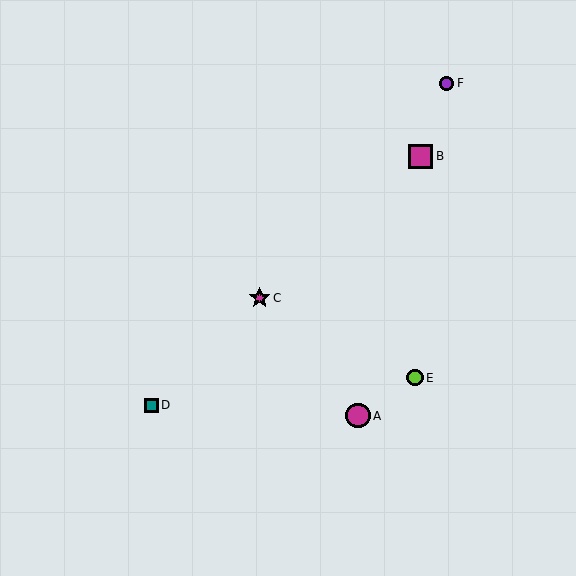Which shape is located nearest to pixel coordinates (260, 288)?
The magenta star (labeled C) at (260, 298) is nearest to that location.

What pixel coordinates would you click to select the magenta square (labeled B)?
Click at (421, 156) to select the magenta square B.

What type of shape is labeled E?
Shape E is a lime circle.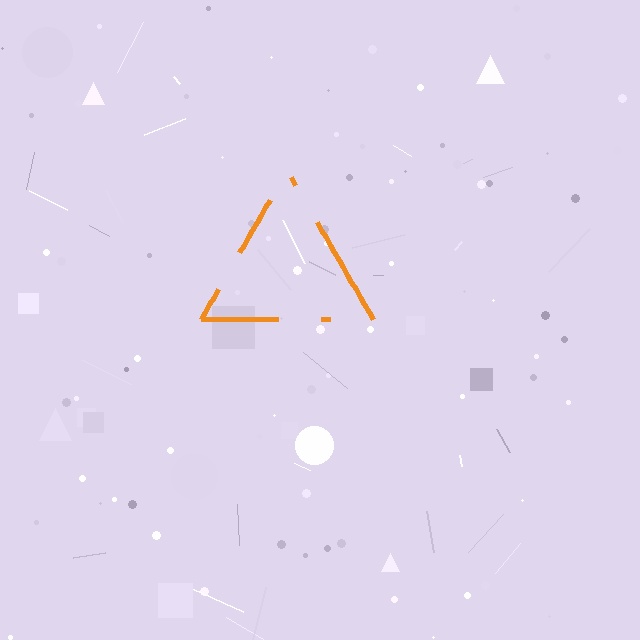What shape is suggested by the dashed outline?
The dashed outline suggests a triangle.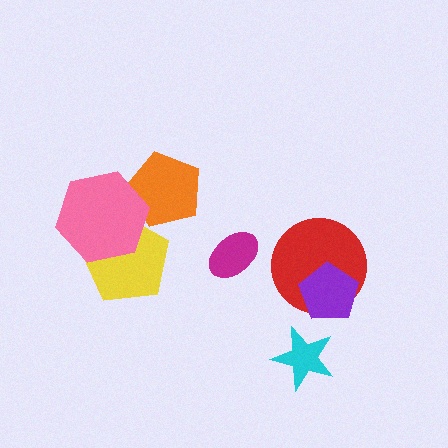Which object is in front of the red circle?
The purple pentagon is in front of the red circle.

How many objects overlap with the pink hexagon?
2 objects overlap with the pink hexagon.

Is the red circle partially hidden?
Yes, it is partially covered by another shape.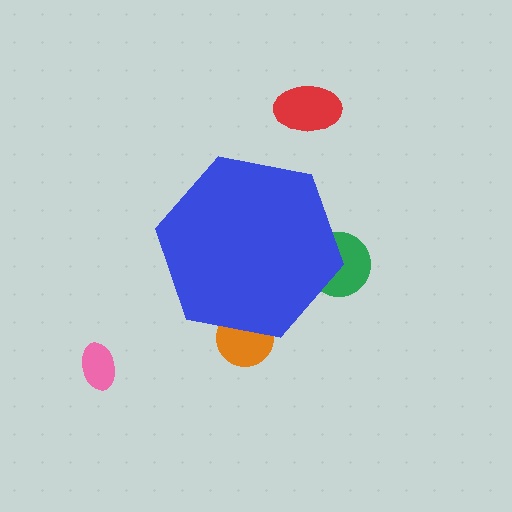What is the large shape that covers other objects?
A blue hexagon.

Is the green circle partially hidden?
Yes, the green circle is partially hidden behind the blue hexagon.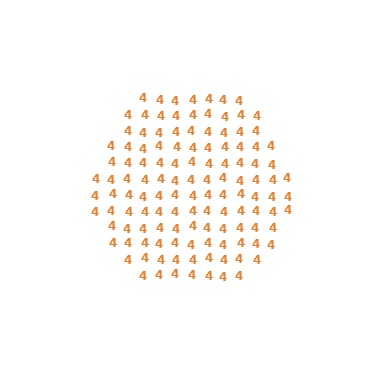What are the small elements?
The small elements are digit 4's.